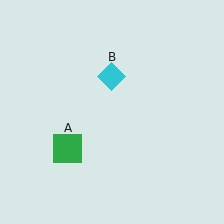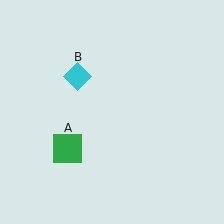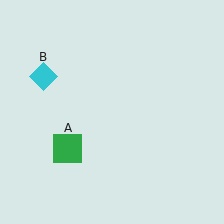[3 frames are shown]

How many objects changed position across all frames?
1 object changed position: cyan diamond (object B).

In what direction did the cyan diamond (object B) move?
The cyan diamond (object B) moved left.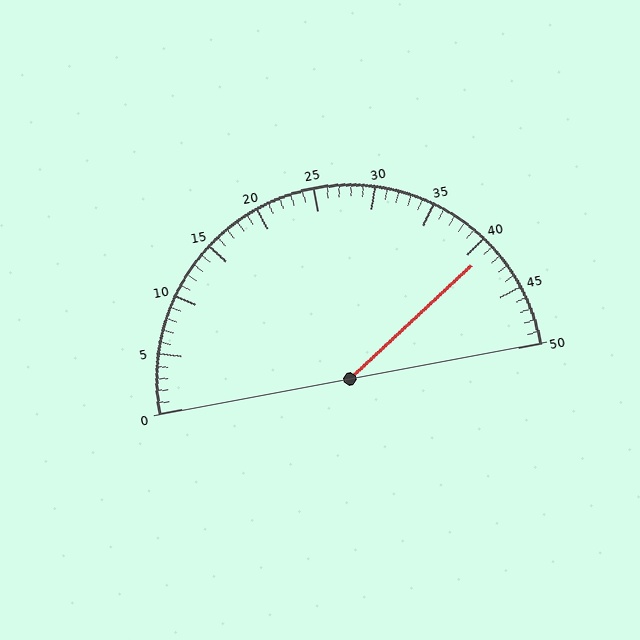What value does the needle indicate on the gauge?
The needle indicates approximately 41.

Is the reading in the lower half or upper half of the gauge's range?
The reading is in the upper half of the range (0 to 50).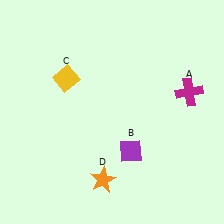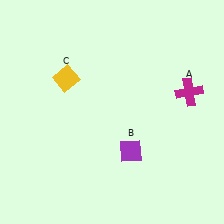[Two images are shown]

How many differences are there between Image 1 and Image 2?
There is 1 difference between the two images.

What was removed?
The orange star (D) was removed in Image 2.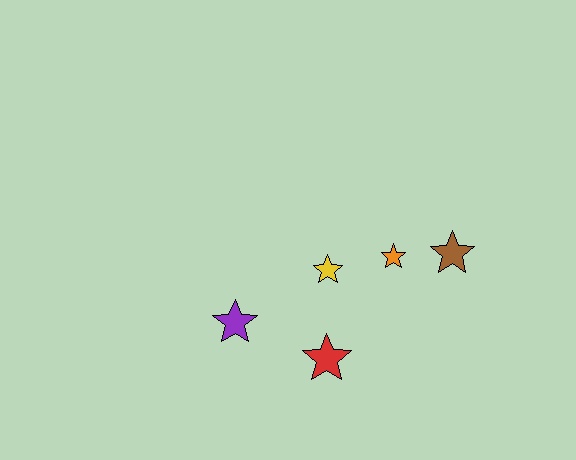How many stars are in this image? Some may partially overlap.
There are 5 stars.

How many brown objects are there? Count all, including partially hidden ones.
There is 1 brown object.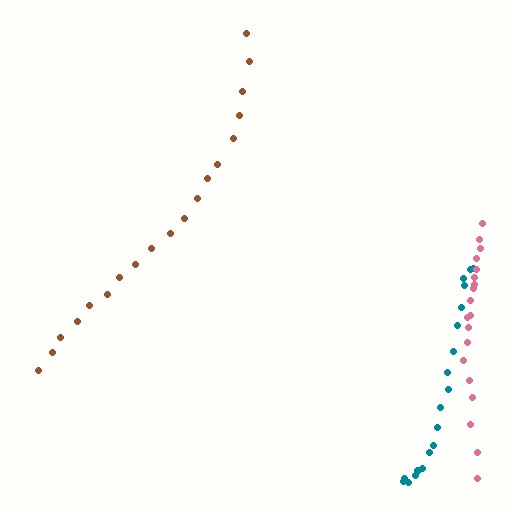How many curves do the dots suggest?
There are 3 distinct paths.